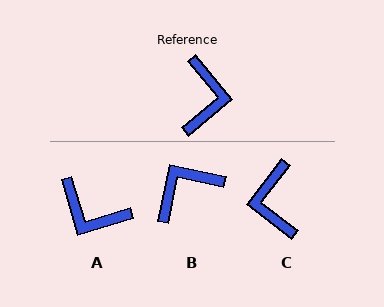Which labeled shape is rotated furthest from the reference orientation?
C, about 168 degrees away.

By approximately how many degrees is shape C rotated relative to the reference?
Approximately 168 degrees clockwise.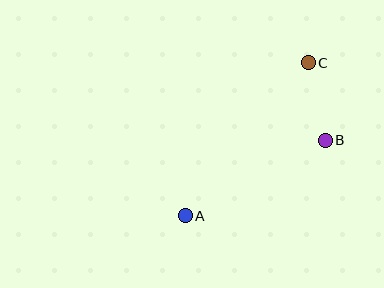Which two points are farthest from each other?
Points A and C are farthest from each other.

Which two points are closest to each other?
Points B and C are closest to each other.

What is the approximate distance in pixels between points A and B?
The distance between A and B is approximately 159 pixels.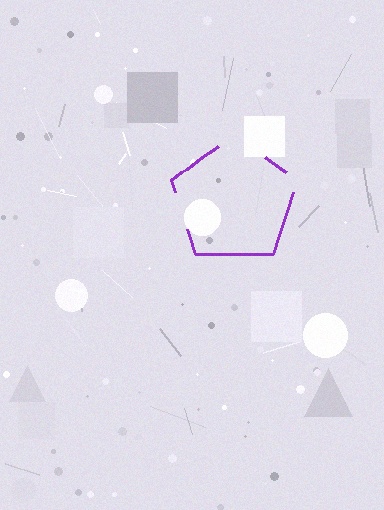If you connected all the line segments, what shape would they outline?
They would outline a pentagon.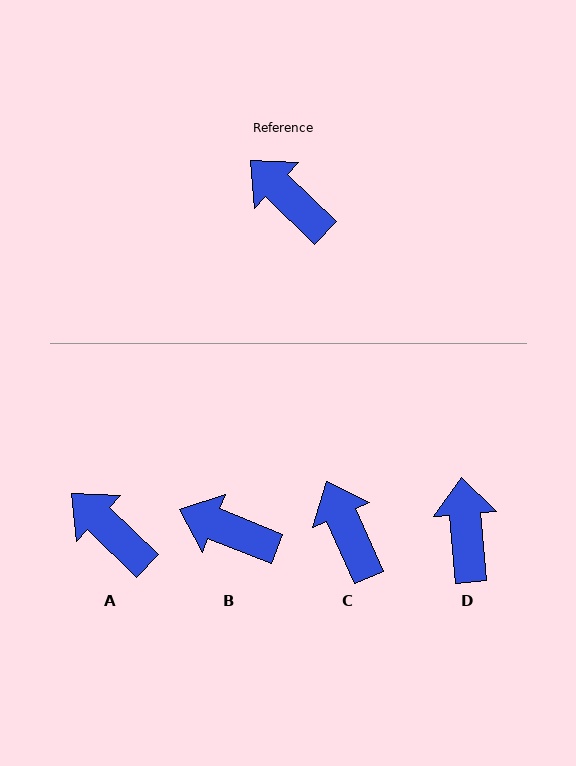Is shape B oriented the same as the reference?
No, it is off by about 22 degrees.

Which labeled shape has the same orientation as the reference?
A.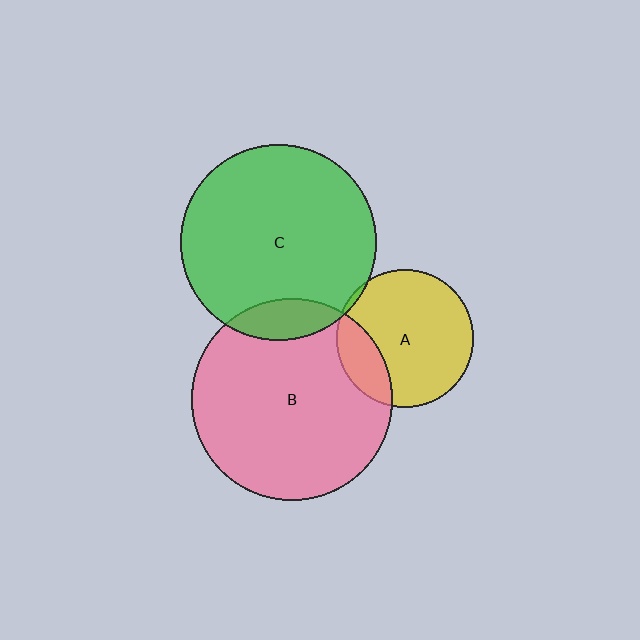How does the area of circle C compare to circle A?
Approximately 2.0 times.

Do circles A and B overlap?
Yes.